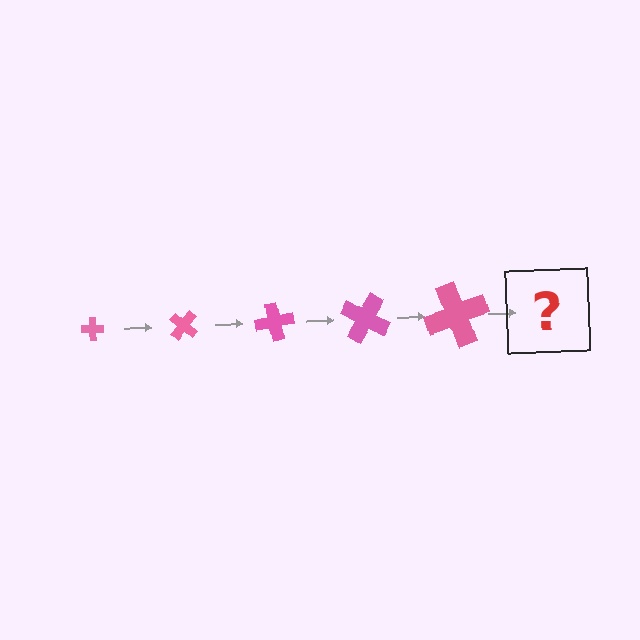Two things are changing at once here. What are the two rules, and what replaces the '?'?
The two rules are that the cross grows larger each step and it rotates 40 degrees each step. The '?' should be a cross, larger than the previous one and rotated 200 degrees from the start.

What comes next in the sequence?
The next element should be a cross, larger than the previous one and rotated 200 degrees from the start.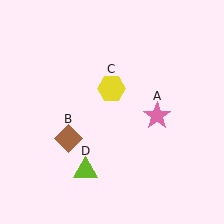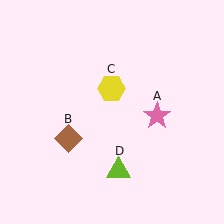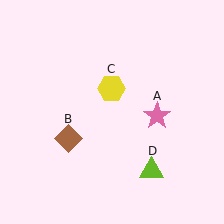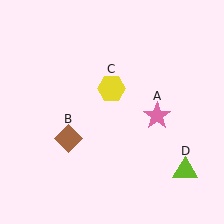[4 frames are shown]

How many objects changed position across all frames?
1 object changed position: lime triangle (object D).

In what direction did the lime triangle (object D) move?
The lime triangle (object D) moved right.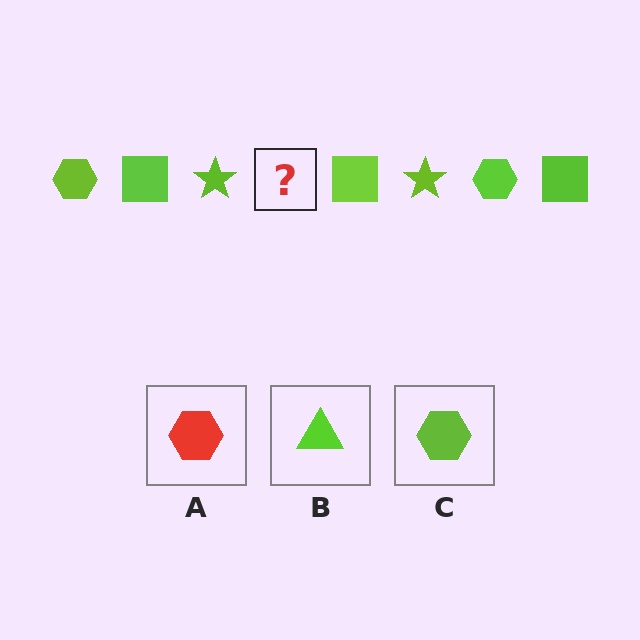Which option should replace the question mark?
Option C.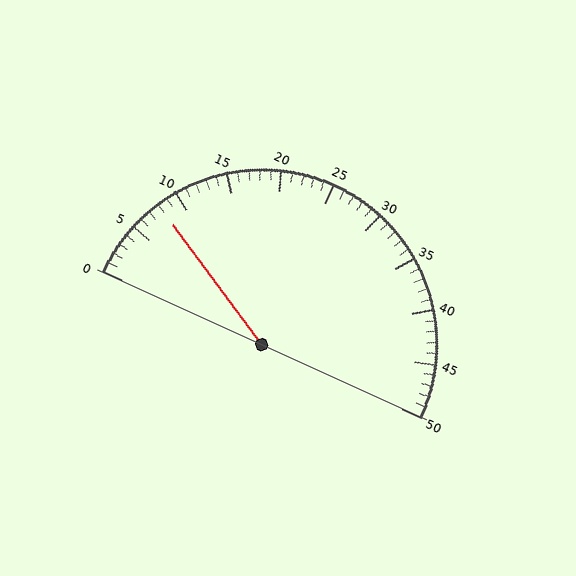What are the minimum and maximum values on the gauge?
The gauge ranges from 0 to 50.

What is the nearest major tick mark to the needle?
The nearest major tick mark is 10.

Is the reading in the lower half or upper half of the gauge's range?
The reading is in the lower half of the range (0 to 50).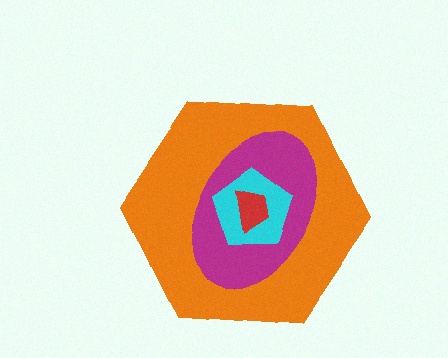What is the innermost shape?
The red trapezoid.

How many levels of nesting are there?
4.